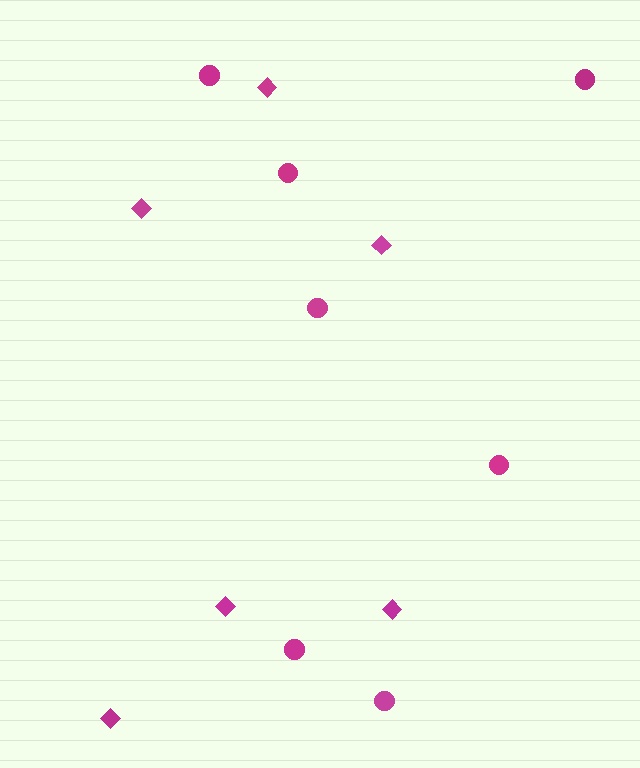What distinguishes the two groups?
There are 2 groups: one group of circles (7) and one group of diamonds (6).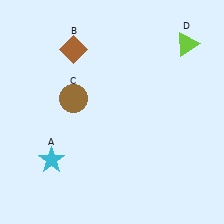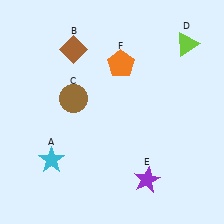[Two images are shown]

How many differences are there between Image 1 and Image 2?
There are 2 differences between the two images.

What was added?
A purple star (E), an orange pentagon (F) were added in Image 2.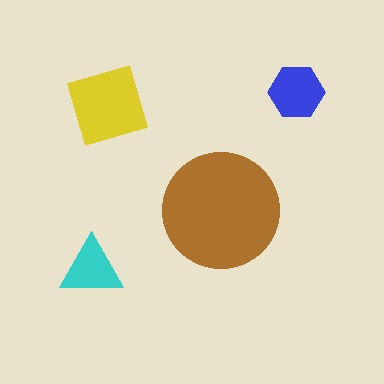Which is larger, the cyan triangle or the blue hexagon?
The blue hexagon.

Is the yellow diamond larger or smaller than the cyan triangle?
Larger.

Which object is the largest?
The brown circle.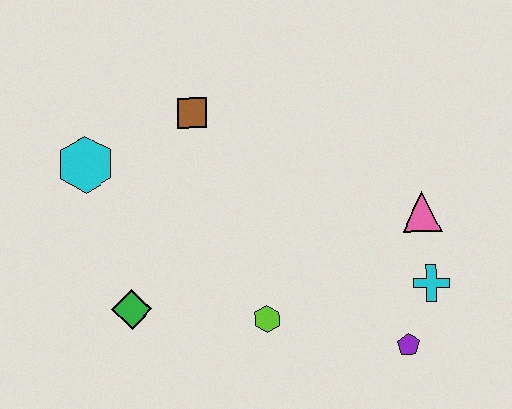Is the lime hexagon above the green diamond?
No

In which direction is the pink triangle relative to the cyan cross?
The pink triangle is above the cyan cross.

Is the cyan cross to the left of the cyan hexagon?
No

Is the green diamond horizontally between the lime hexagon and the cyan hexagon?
Yes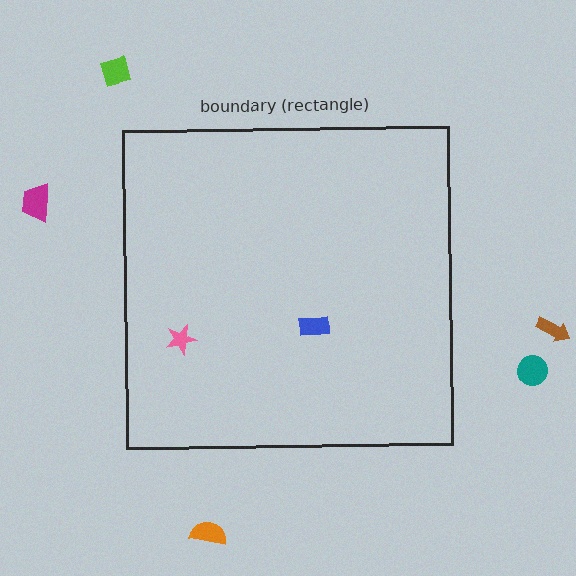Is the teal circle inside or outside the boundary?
Outside.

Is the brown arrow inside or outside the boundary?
Outside.